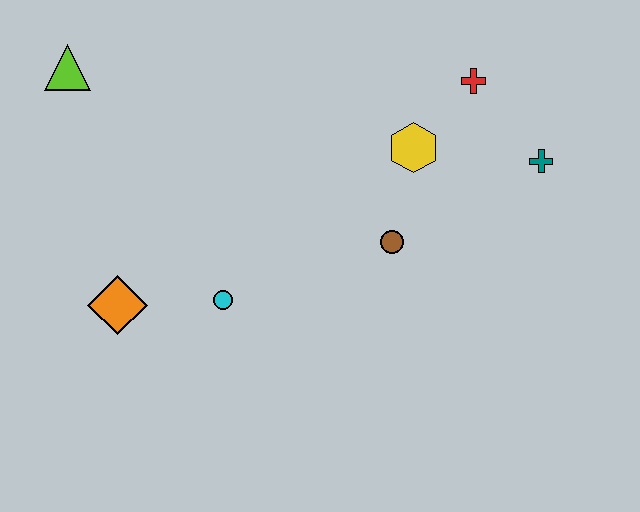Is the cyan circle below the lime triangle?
Yes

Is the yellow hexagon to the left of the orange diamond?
No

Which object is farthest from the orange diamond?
The teal cross is farthest from the orange diamond.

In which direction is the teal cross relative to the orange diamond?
The teal cross is to the right of the orange diamond.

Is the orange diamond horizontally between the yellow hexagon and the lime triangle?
Yes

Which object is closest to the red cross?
The yellow hexagon is closest to the red cross.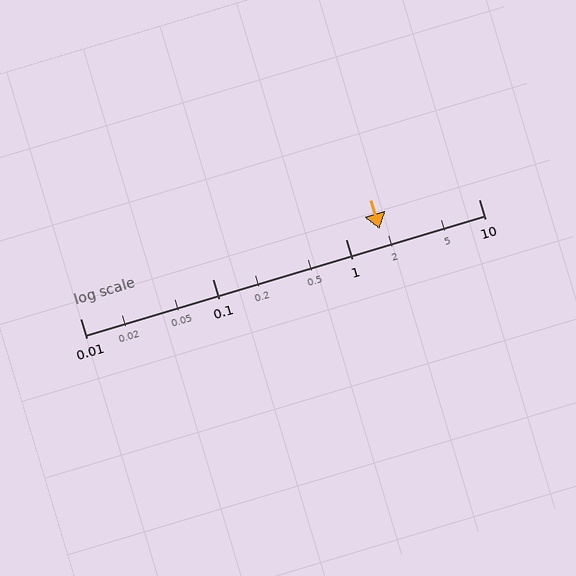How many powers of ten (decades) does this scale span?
The scale spans 3 decades, from 0.01 to 10.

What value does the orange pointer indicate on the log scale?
The pointer indicates approximately 1.8.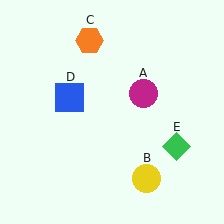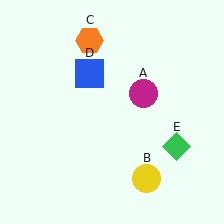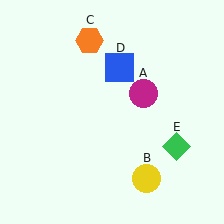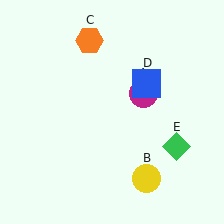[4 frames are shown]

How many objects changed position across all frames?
1 object changed position: blue square (object D).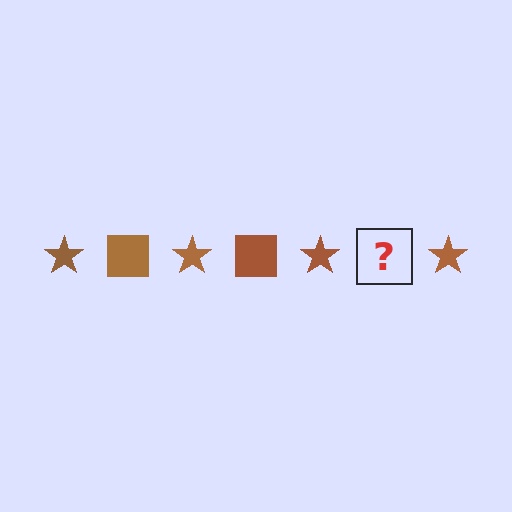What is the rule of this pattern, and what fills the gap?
The rule is that the pattern cycles through star, square shapes in brown. The gap should be filled with a brown square.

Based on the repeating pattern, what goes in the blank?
The blank should be a brown square.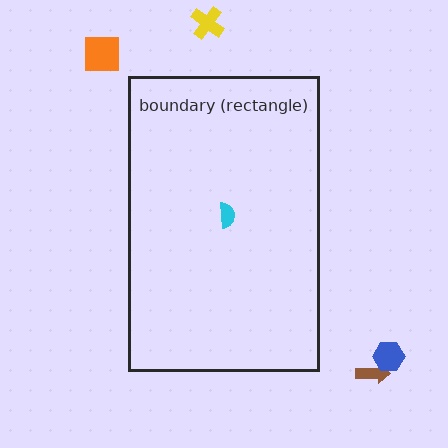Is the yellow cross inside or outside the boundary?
Outside.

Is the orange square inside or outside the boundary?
Outside.